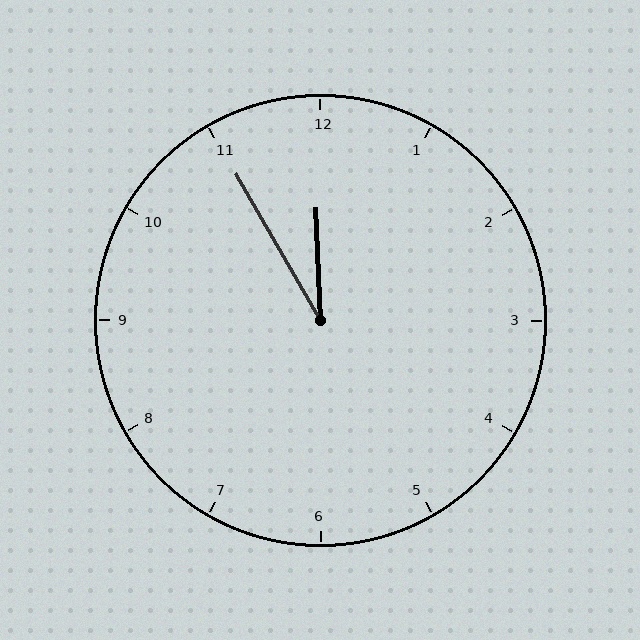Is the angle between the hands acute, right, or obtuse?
It is acute.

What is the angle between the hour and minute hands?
Approximately 28 degrees.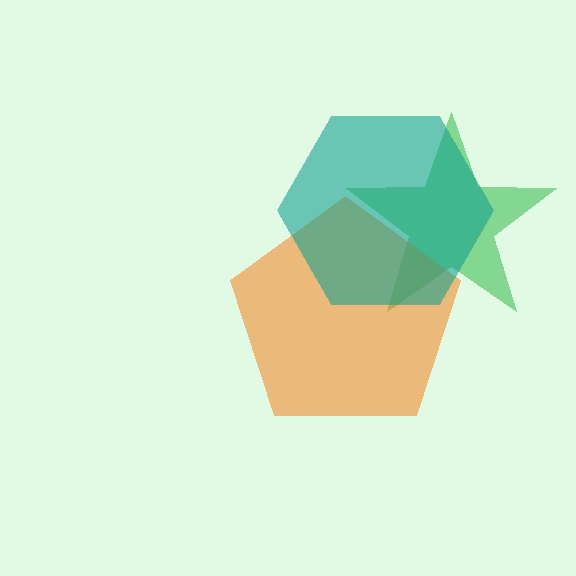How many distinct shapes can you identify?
There are 3 distinct shapes: a green star, an orange pentagon, a teal hexagon.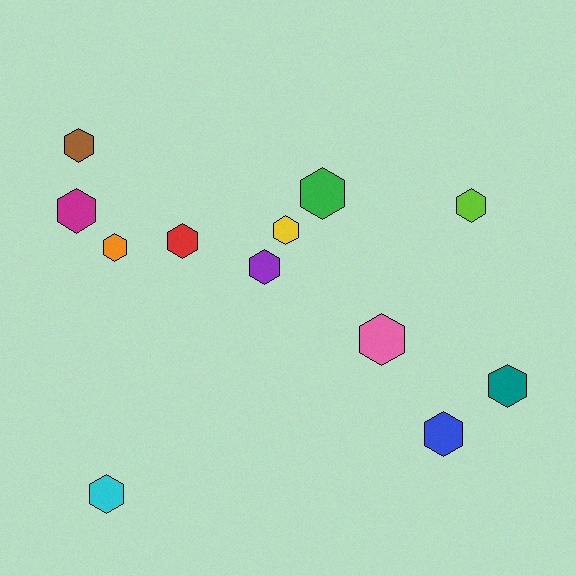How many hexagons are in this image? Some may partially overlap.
There are 12 hexagons.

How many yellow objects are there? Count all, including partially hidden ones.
There is 1 yellow object.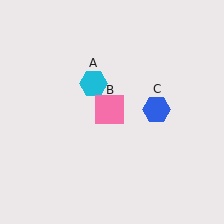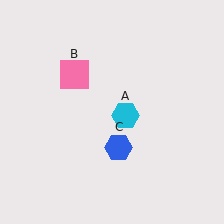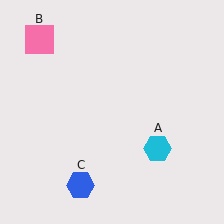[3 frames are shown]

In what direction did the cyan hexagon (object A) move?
The cyan hexagon (object A) moved down and to the right.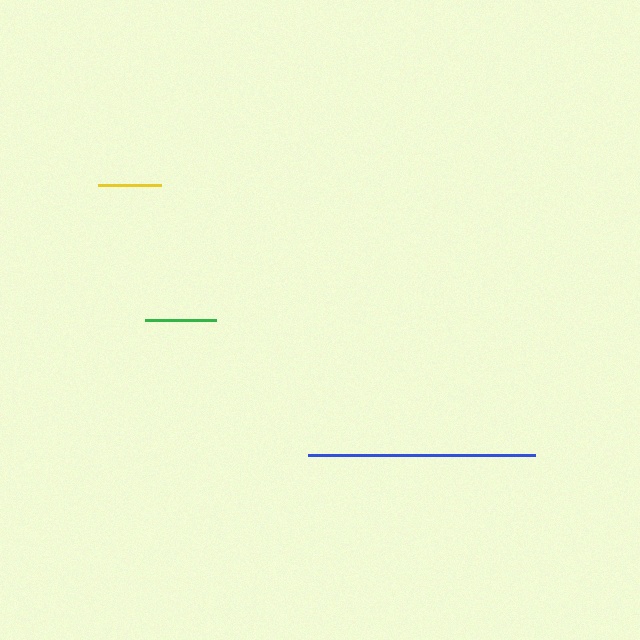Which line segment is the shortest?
The yellow line is the shortest at approximately 64 pixels.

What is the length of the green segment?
The green segment is approximately 71 pixels long.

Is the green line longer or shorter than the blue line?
The blue line is longer than the green line.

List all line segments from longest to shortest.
From longest to shortest: blue, green, yellow.